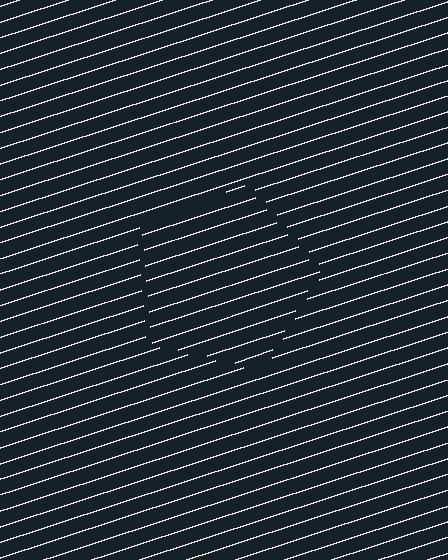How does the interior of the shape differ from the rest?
The interior of the shape contains the same grating, shifted by half a period — the contour is defined by the phase discontinuity where line-ends from the inner and outer gratings abut.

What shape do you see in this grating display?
An illusory pentagon. The interior of the shape contains the same grating, shifted by half a period — the contour is defined by the phase discontinuity where line-ends from the inner and outer gratings abut.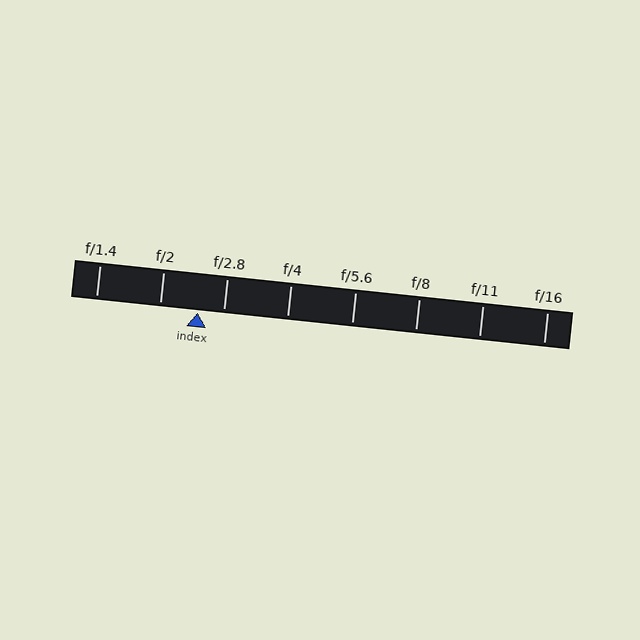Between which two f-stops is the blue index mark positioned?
The index mark is between f/2 and f/2.8.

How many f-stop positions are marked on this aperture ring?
There are 8 f-stop positions marked.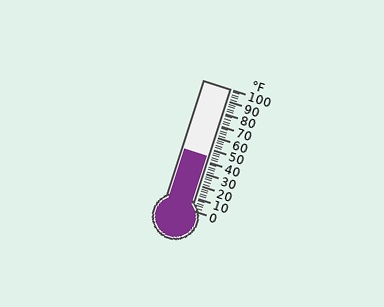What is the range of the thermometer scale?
The thermometer scale ranges from 0°F to 100°F.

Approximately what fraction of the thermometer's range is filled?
The thermometer is filled to approximately 45% of its range.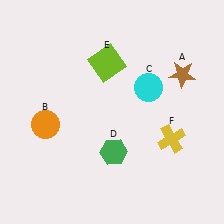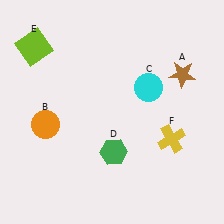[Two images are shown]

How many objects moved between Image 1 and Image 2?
1 object moved between the two images.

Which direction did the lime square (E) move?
The lime square (E) moved left.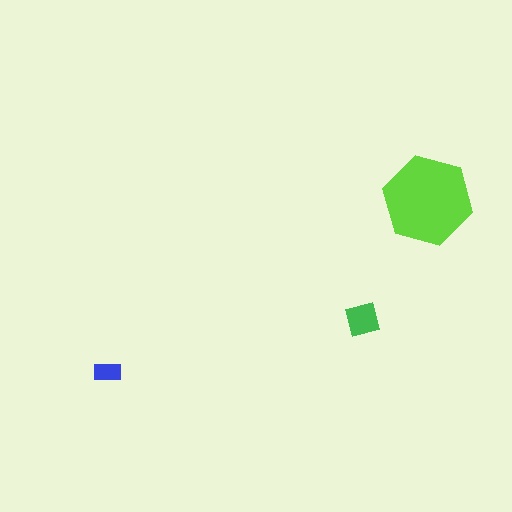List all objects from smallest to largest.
The blue rectangle, the green square, the lime hexagon.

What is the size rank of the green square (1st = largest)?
2nd.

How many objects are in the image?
There are 3 objects in the image.